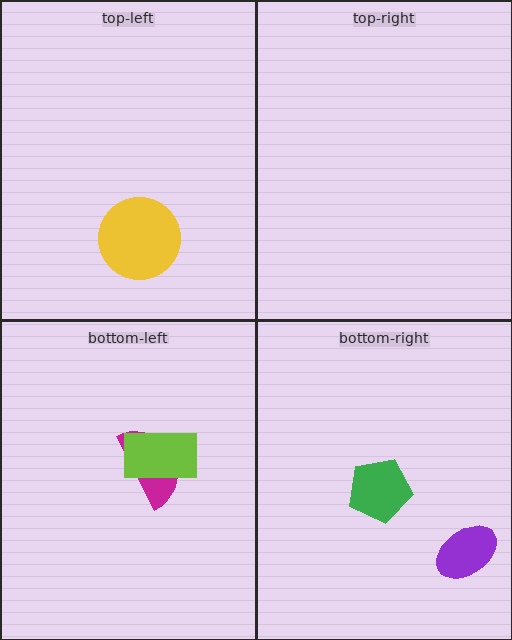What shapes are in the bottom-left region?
The magenta semicircle, the lime rectangle.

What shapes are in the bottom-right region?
The green pentagon, the purple ellipse.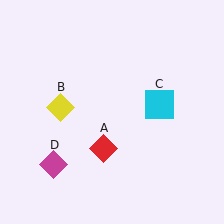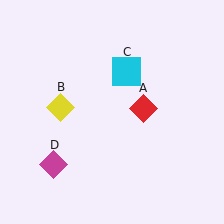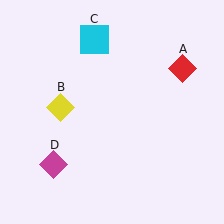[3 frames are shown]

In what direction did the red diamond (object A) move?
The red diamond (object A) moved up and to the right.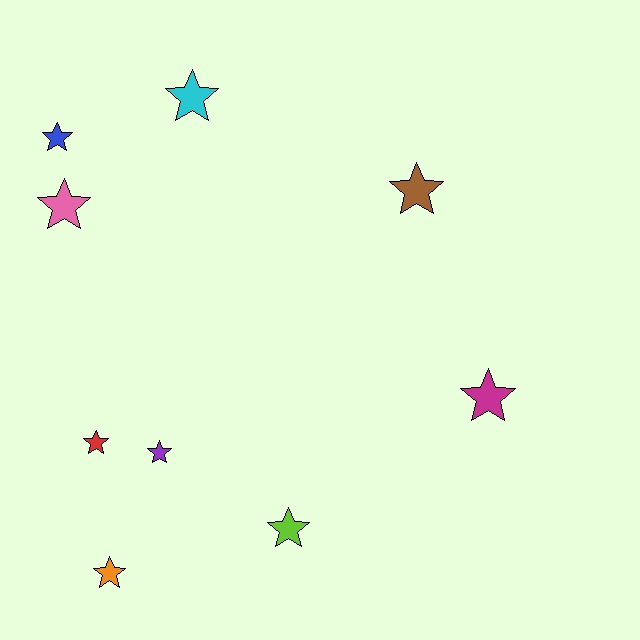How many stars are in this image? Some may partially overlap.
There are 9 stars.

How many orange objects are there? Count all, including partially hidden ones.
There is 1 orange object.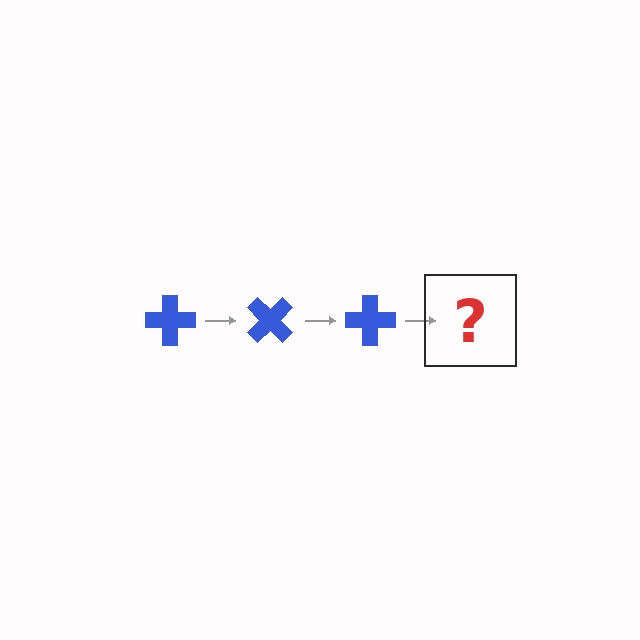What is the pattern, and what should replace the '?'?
The pattern is that the cross rotates 45 degrees each step. The '?' should be a blue cross rotated 135 degrees.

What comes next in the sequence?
The next element should be a blue cross rotated 135 degrees.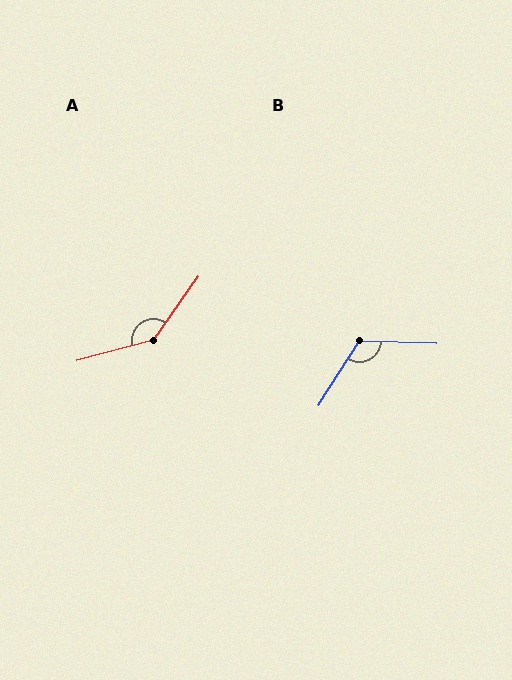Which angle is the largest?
A, at approximately 140 degrees.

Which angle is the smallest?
B, at approximately 121 degrees.